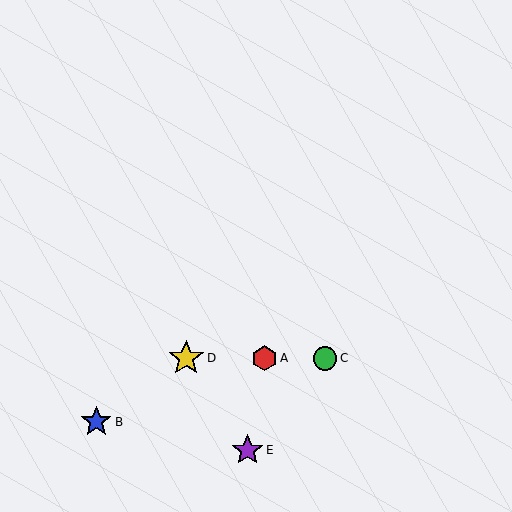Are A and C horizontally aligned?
Yes, both are at y≈358.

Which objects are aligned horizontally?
Objects A, C, D are aligned horizontally.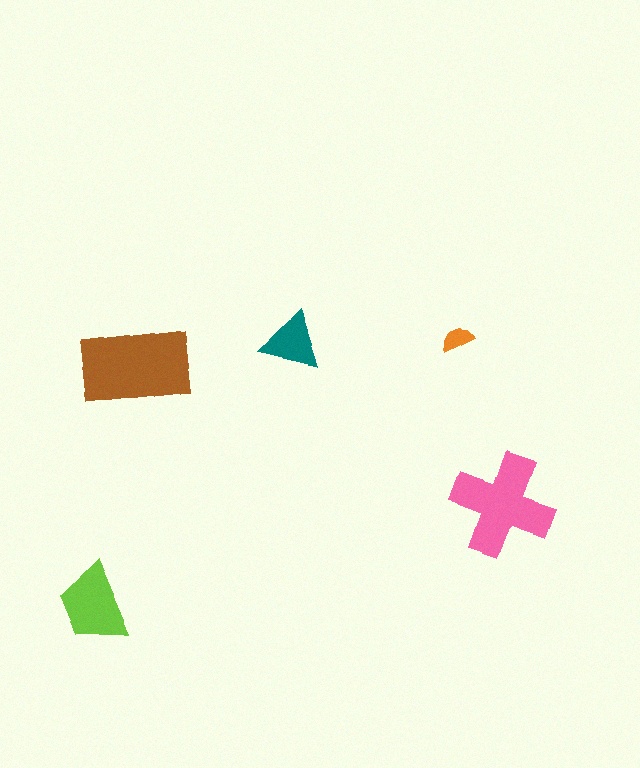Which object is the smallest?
The orange semicircle.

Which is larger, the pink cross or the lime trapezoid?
The pink cross.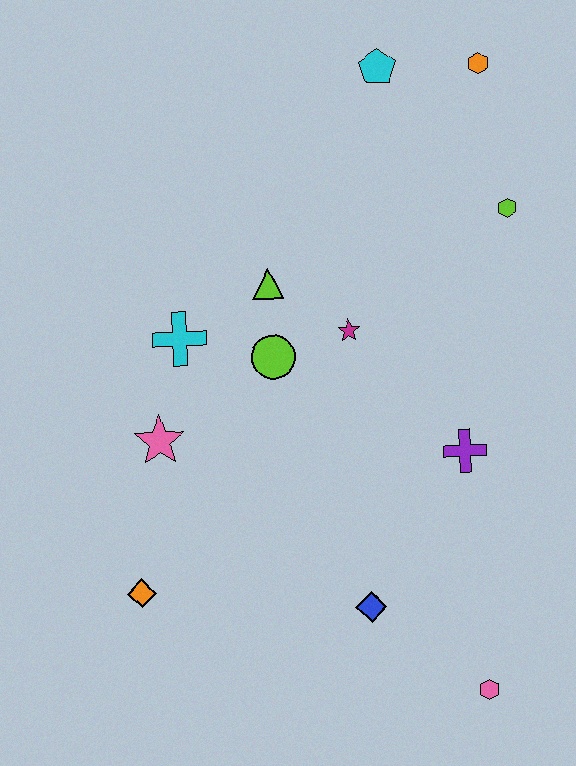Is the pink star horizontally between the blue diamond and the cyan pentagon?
No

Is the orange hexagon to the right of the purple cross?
Yes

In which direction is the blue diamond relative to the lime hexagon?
The blue diamond is below the lime hexagon.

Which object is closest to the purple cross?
The magenta star is closest to the purple cross.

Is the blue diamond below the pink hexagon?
No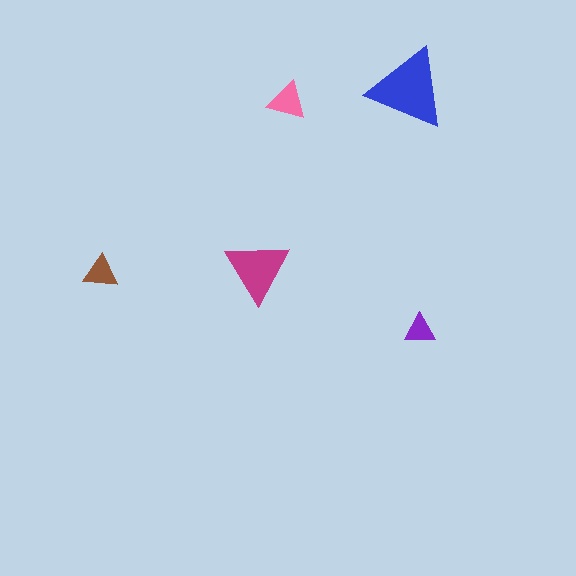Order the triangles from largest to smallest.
the blue one, the magenta one, the pink one, the brown one, the purple one.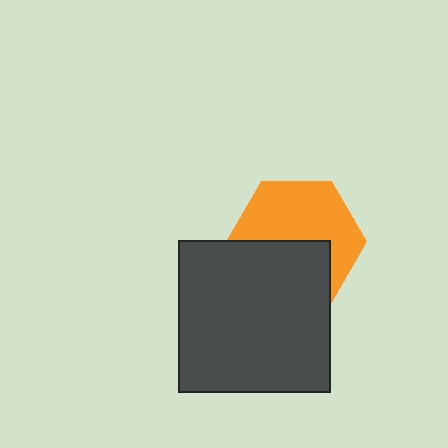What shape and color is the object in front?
The object in front is a dark gray square.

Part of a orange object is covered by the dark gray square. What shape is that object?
It is a hexagon.